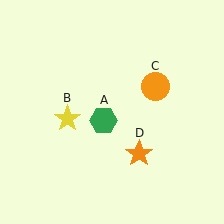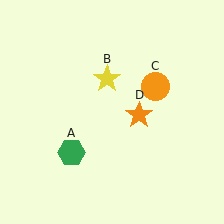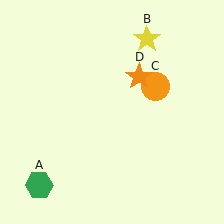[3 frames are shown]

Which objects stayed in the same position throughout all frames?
Orange circle (object C) remained stationary.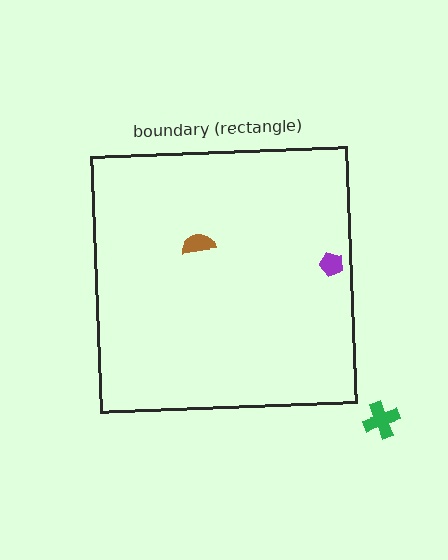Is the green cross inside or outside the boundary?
Outside.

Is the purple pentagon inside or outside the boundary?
Inside.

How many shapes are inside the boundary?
2 inside, 1 outside.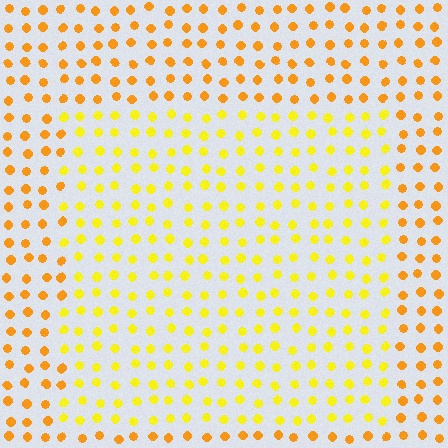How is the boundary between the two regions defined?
The boundary is defined purely by a slight shift in hue (about 25 degrees). Spacing, size, and orientation are identical on both sides.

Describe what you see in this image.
The image is filled with small orange elements in a uniform arrangement. A rectangle-shaped region is visible where the elements are tinted to a slightly different hue, forming a subtle color boundary.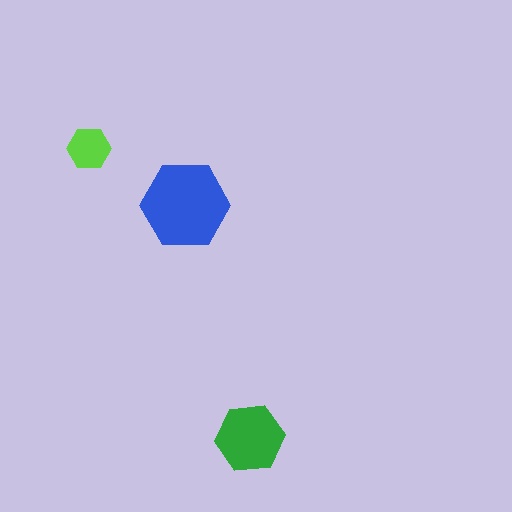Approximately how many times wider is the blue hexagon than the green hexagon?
About 1.5 times wider.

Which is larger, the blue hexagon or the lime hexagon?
The blue one.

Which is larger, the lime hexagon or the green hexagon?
The green one.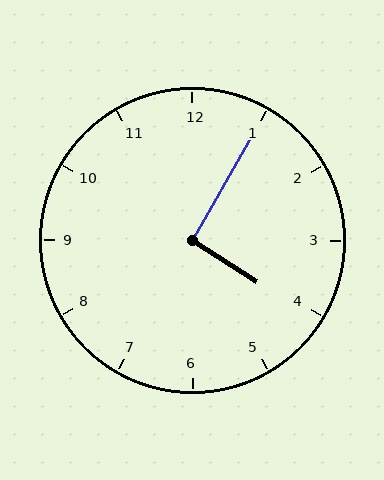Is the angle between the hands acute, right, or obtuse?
It is right.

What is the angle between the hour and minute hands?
Approximately 92 degrees.